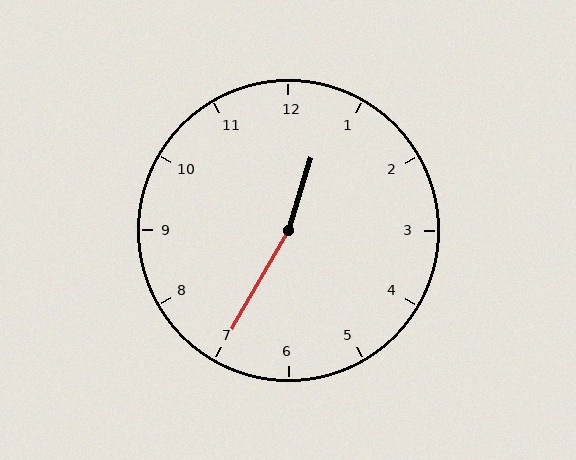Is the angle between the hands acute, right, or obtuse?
It is obtuse.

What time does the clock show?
12:35.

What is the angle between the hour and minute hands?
Approximately 168 degrees.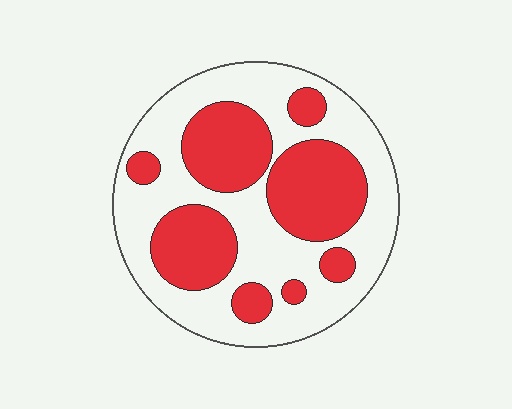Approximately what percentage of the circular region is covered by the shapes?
Approximately 40%.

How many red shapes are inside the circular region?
8.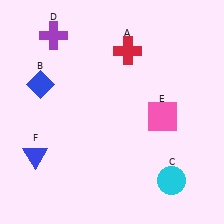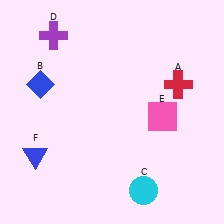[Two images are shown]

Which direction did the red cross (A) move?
The red cross (A) moved right.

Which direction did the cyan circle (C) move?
The cyan circle (C) moved left.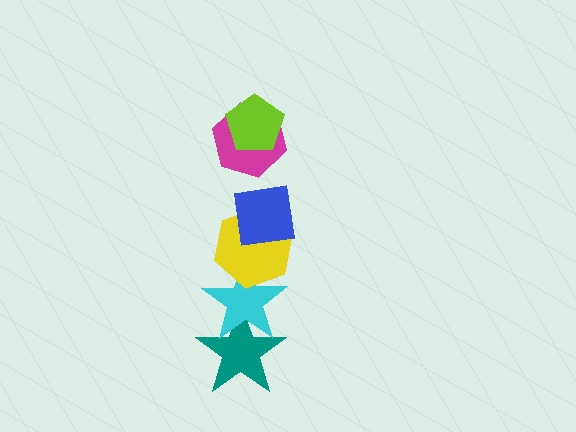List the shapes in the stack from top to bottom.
From top to bottom: the lime pentagon, the magenta hexagon, the blue square, the yellow hexagon, the cyan star, the teal star.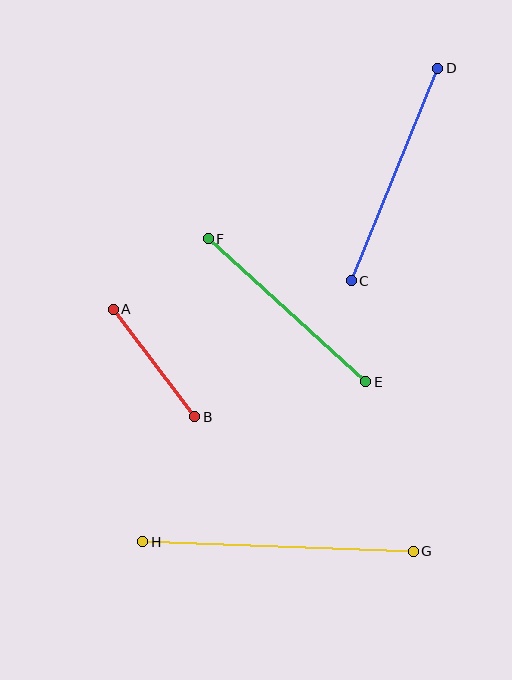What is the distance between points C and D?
The distance is approximately 229 pixels.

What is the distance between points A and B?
The distance is approximately 135 pixels.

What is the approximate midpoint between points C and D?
The midpoint is at approximately (395, 175) pixels.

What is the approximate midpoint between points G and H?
The midpoint is at approximately (278, 546) pixels.